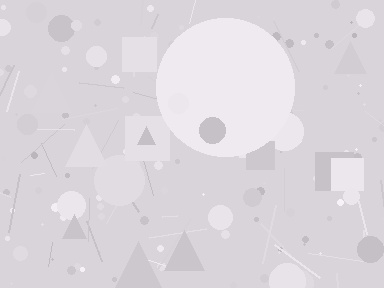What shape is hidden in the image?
A circle is hidden in the image.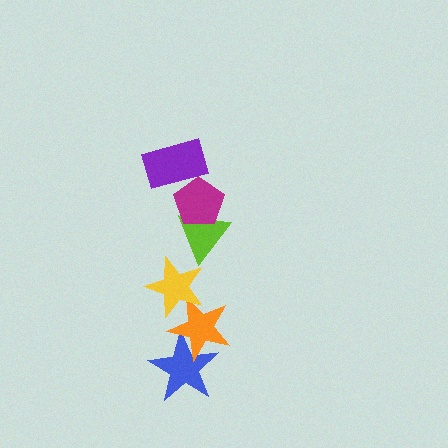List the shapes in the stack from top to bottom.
From top to bottom: the purple rectangle, the magenta pentagon, the lime triangle, the yellow star, the orange star, the blue star.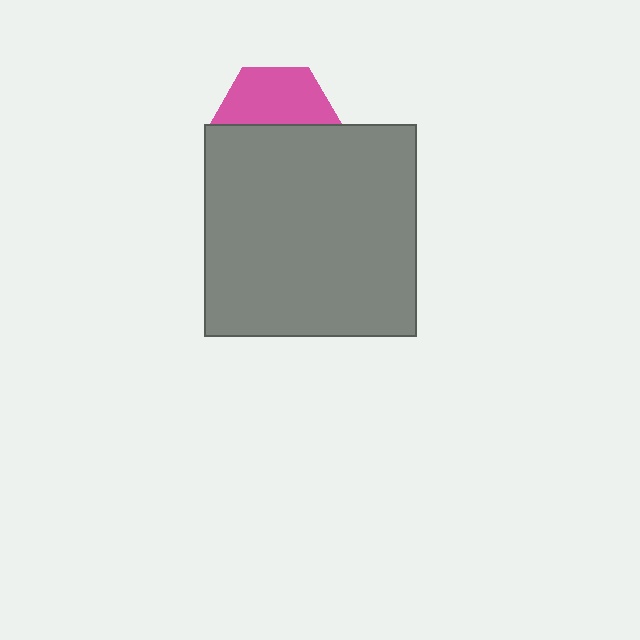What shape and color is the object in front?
The object in front is a gray square.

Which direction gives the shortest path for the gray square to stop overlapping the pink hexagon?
Moving down gives the shortest separation.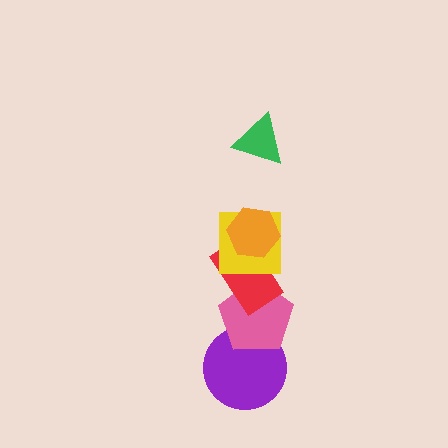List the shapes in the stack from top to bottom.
From top to bottom: the green triangle, the orange hexagon, the yellow square, the red rectangle, the pink pentagon, the purple circle.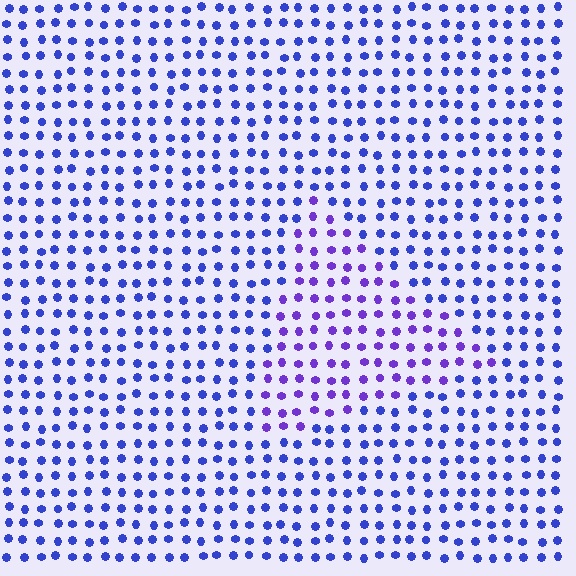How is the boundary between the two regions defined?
The boundary is defined purely by a slight shift in hue (about 31 degrees). Spacing, size, and orientation are identical on both sides.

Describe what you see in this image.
The image is filled with small blue elements in a uniform arrangement. A triangle-shaped region is visible where the elements are tinted to a slightly different hue, forming a subtle color boundary.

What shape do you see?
I see a triangle.